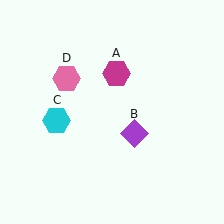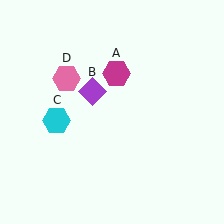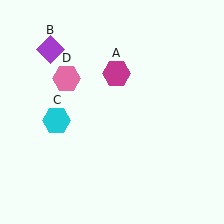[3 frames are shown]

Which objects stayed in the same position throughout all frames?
Magenta hexagon (object A) and cyan hexagon (object C) and pink hexagon (object D) remained stationary.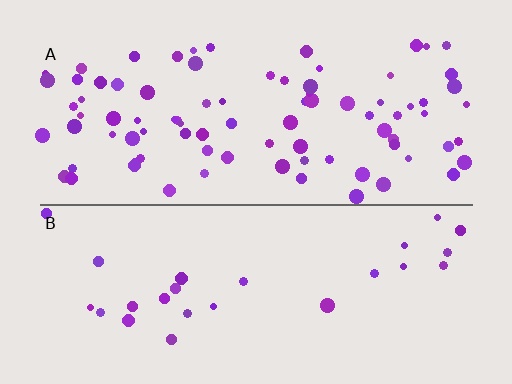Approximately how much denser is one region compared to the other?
Approximately 3.3× — region A over region B.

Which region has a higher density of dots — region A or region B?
A (the top).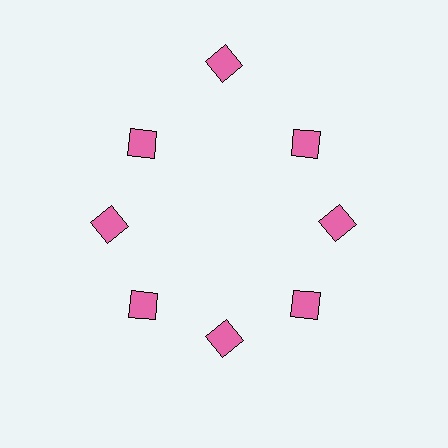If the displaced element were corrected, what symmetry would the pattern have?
It would have 8-fold rotational symmetry — the pattern would map onto itself every 45 degrees.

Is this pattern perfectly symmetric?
No. The 8 pink diamonds are arranged in a ring, but one element near the 12 o'clock position is pushed outward from the center, breaking the 8-fold rotational symmetry.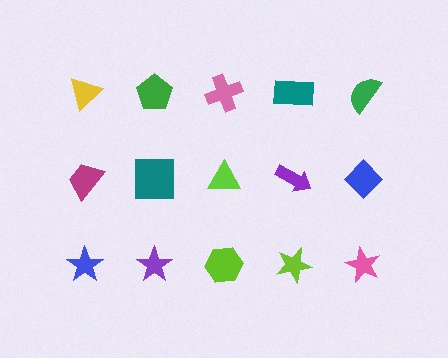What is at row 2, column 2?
A teal square.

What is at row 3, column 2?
A purple star.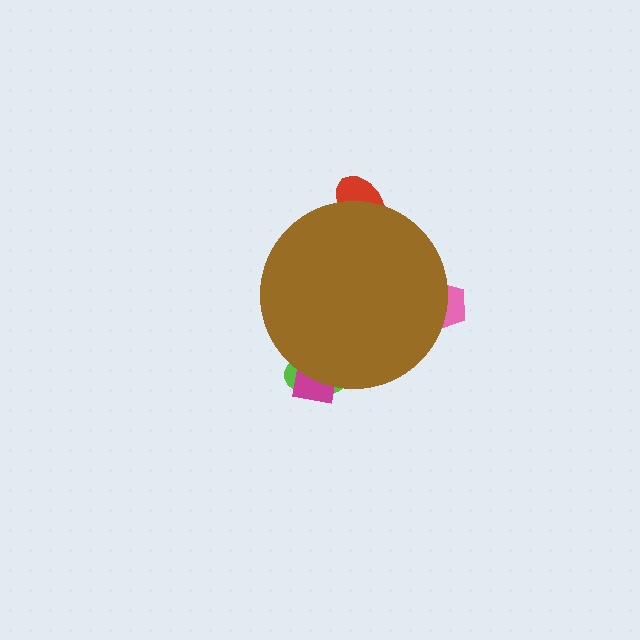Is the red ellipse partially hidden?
Yes, the red ellipse is partially hidden behind the brown circle.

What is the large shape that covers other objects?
A brown circle.